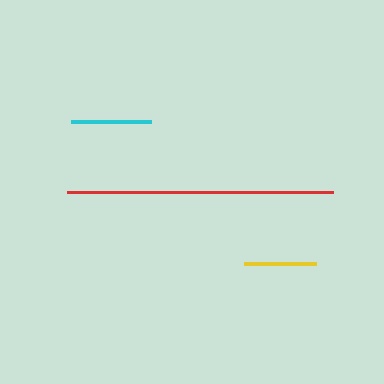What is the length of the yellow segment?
The yellow segment is approximately 72 pixels long.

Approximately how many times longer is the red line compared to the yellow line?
The red line is approximately 3.7 times the length of the yellow line.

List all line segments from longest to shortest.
From longest to shortest: red, cyan, yellow.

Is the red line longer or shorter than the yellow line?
The red line is longer than the yellow line.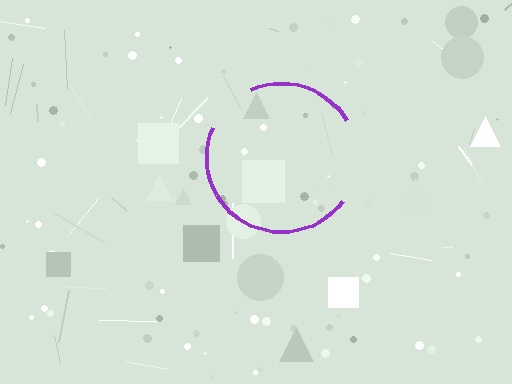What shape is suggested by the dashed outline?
The dashed outline suggests a circle.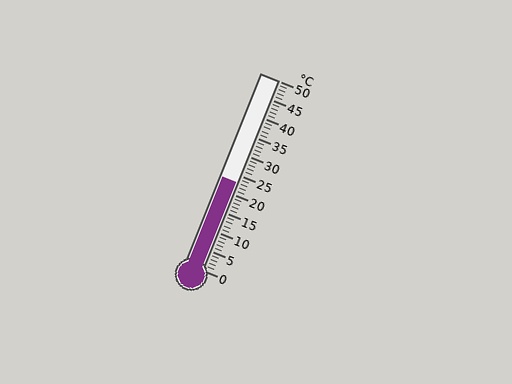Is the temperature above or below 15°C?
The temperature is above 15°C.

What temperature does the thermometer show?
The thermometer shows approximately 23°C.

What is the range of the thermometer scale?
The thermometer scale ranges from 0°C to 50°C.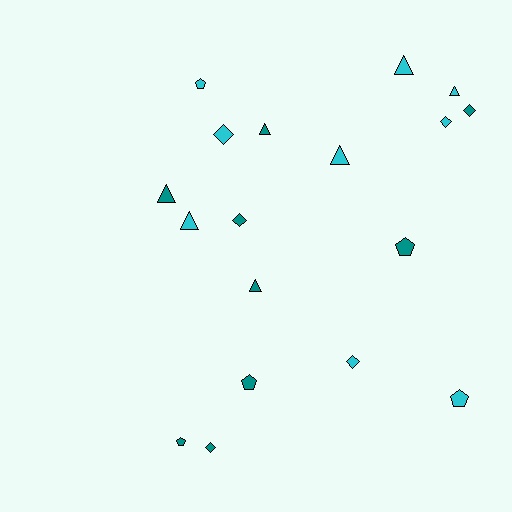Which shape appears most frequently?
Triangle, with 7 objects.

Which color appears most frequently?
Teal, with 9 objects.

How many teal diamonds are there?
There are 3 teal diamonds.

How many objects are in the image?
There are 18 objects.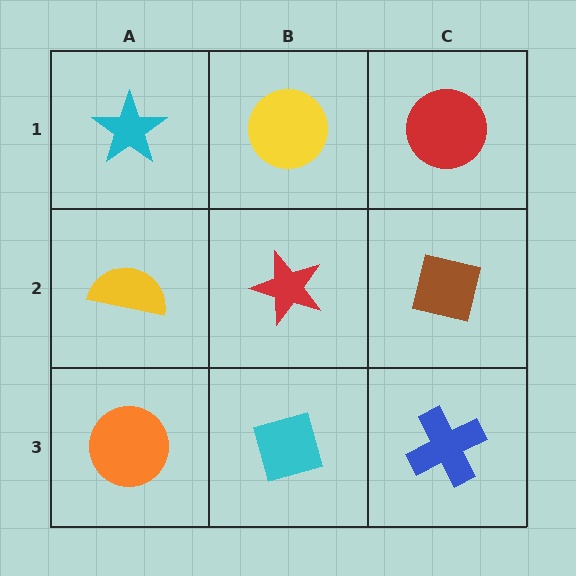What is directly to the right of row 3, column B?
A blue cross.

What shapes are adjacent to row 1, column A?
A yellow semicircle (row 2, column A), a yellow circle (row 1, column B).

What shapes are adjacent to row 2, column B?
A yellow circle (row 1, column B), a cyan diamond (row 3, column B), a yellow semicircle (row 2, column A), a brown square (row 2, column C).